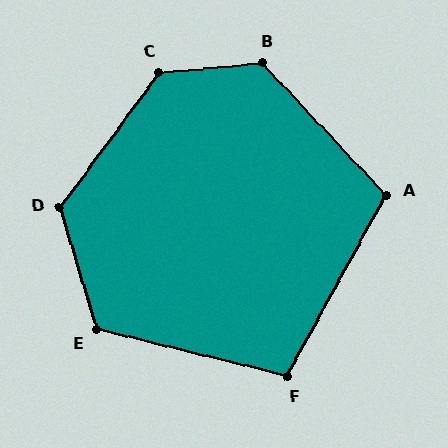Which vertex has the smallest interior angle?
F, at approximately 105 degrees.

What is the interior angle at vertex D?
Approximately 127 degrees (obtuse).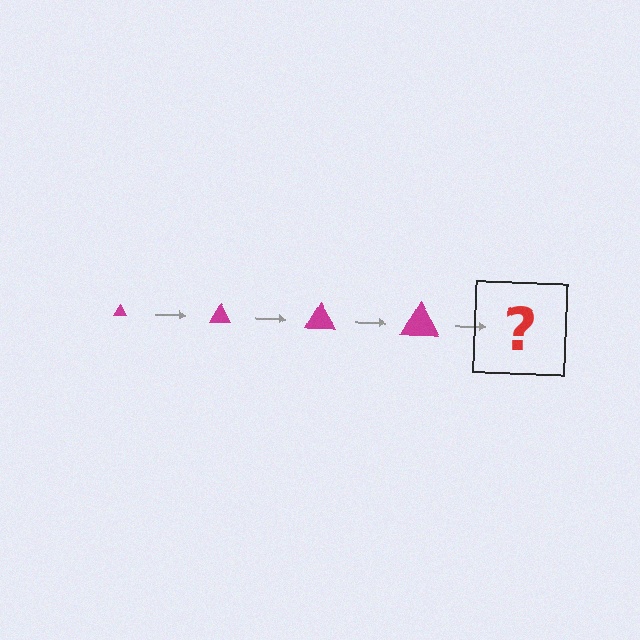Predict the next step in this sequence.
The next step is a magenta triangle, larger than the previous one.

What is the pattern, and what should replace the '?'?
The pattern is that the triangle gets progressively larger each step. The '?' should be a magenta triangle, larger than the previous one.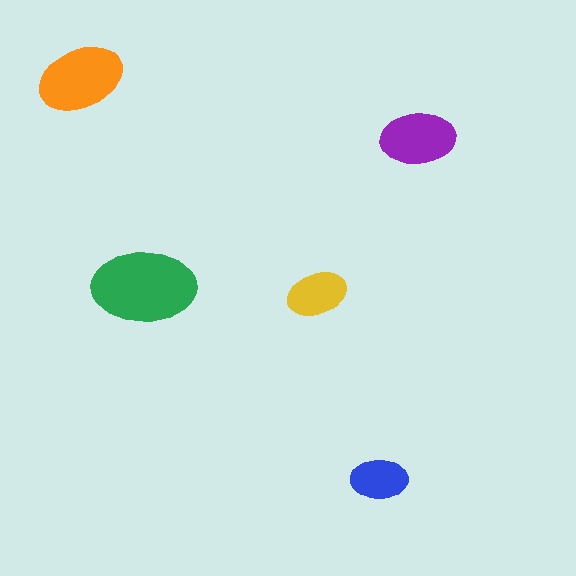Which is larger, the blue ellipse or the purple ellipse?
The purple one.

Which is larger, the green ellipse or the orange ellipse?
The green one.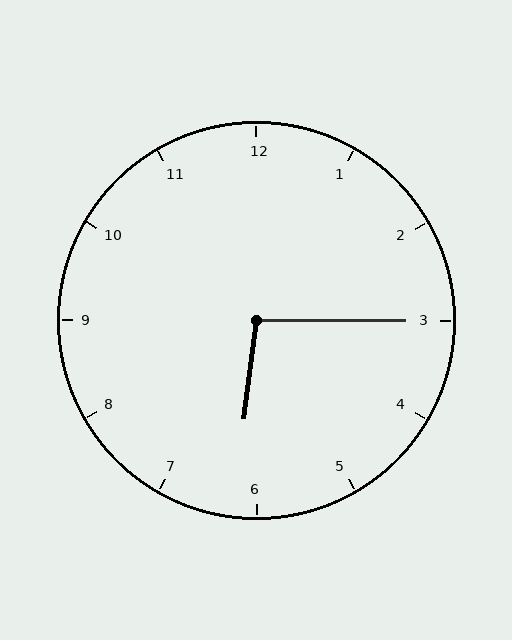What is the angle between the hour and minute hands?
Approximately 98 degrees.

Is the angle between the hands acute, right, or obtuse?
It is obtuse.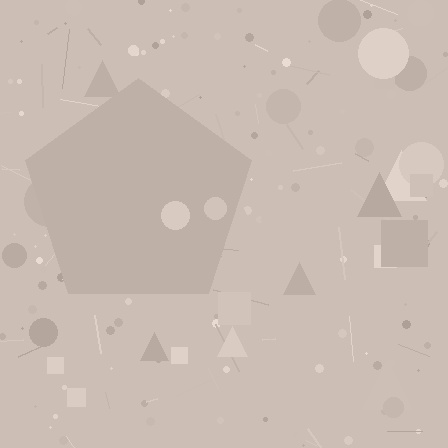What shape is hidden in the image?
A pentagon is hidden in the image.